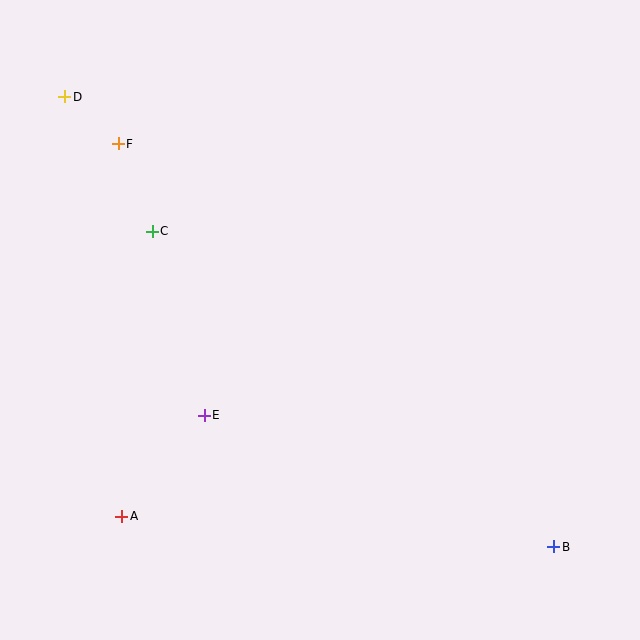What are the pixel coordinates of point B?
Point B is at (554, 547).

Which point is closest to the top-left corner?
Point D is closest to the top-left corner.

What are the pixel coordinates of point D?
Point D is at (65, 97).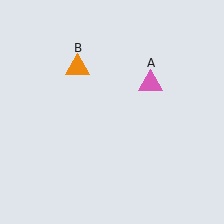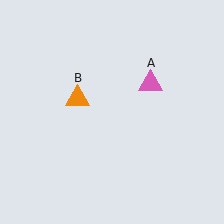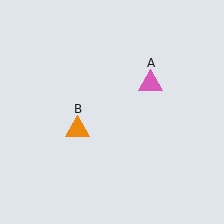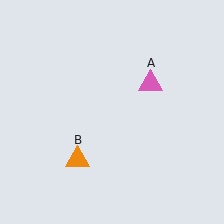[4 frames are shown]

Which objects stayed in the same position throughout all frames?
Pink triangle (object A) remained stationary.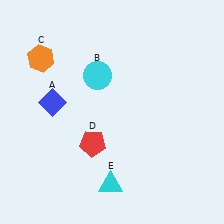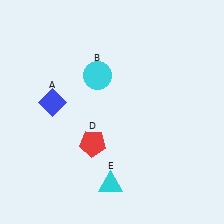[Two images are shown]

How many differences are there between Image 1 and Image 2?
There is 1 difference between the two images.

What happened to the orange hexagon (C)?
The orange hexagon (C) was removed in Image 2. It was in the top-left area of Image 1.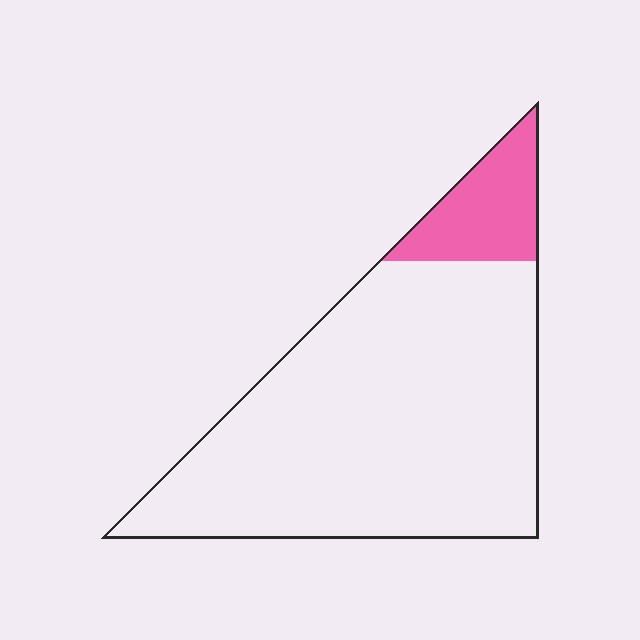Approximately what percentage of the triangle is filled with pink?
Approximately 15%.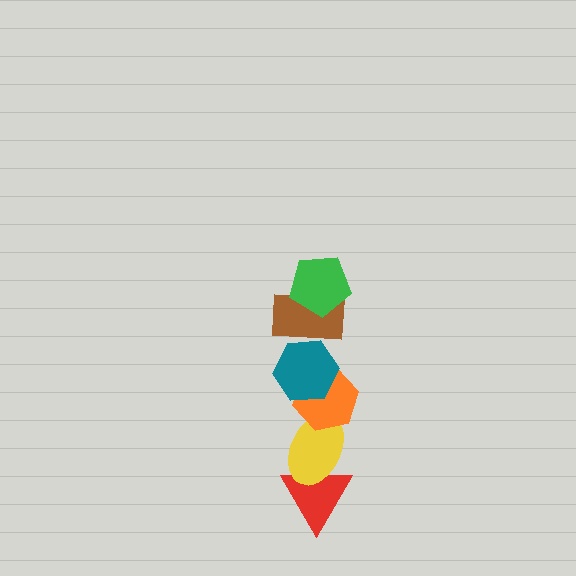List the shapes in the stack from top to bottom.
From top to bottom: the green pentagon, the brown rectangle, the teal hexagon, the orange hexagon, the yellow ellipse, the red triangle.